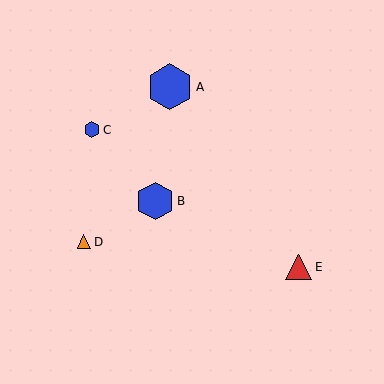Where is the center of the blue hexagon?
The center of the blue hexagon is at (170, 87).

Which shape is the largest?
The blue hexagon (labeled A) is the largest.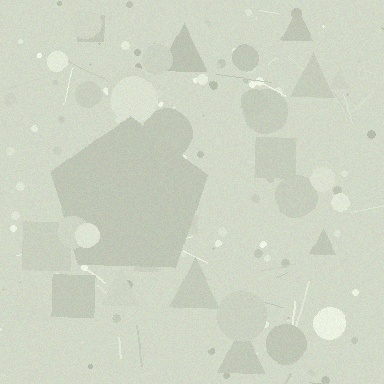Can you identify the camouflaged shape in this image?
The camouflaged shape is a pentagon.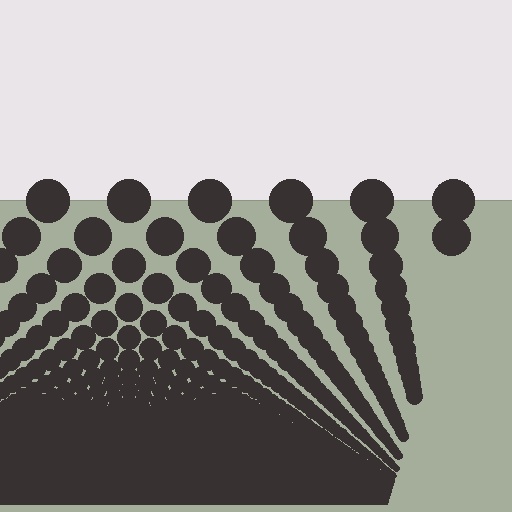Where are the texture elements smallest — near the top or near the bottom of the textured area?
Near the bottom.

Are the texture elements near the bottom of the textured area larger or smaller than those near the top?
Smaller. The gradient is inverted — elements near the bottom are smaller and denser.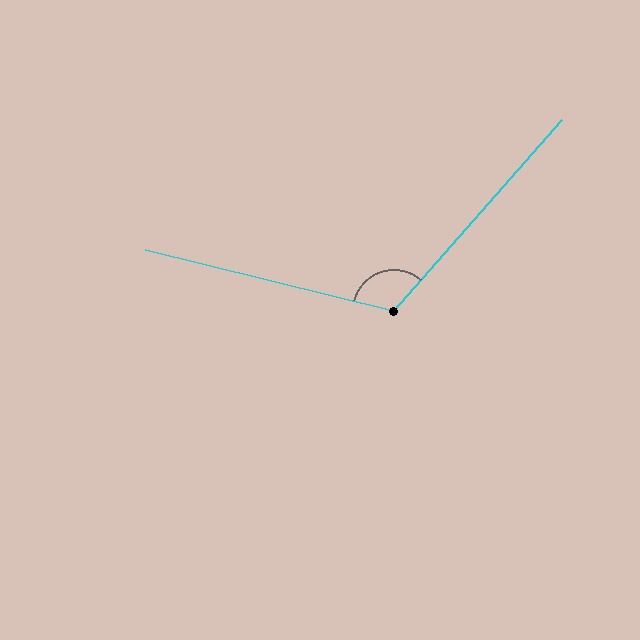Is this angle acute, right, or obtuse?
It is obtuse.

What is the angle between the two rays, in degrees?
Approximately 118 degrees.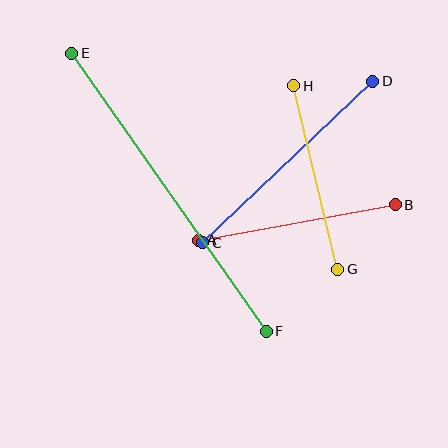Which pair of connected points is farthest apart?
Points E and F are farthest apart.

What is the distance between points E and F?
The distance is approximately 339 pixels.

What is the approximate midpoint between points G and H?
The midpoint is at approximately (316, 177) pixels.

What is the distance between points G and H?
The distance is approximately 189 pixels.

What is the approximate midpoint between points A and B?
The midpoint is at approximately (297, 223) pixels.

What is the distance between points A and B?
The distance is approximately 200 pixels.